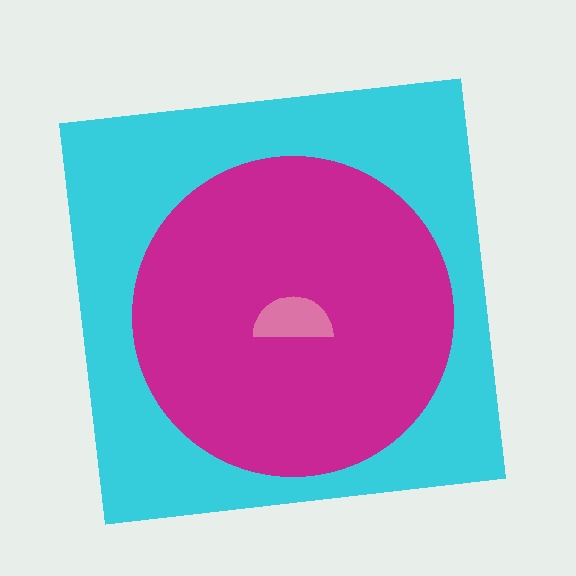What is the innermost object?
The pink semicircle.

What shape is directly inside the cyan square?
The magenta circle.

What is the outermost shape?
The cyan square.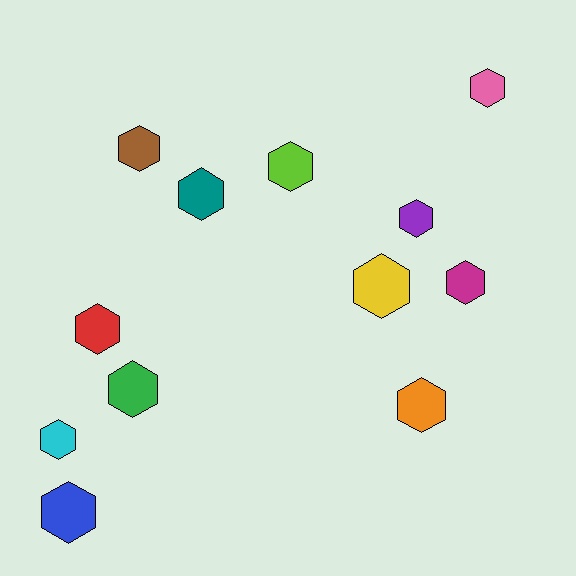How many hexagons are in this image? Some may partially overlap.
There are 12 hexagons.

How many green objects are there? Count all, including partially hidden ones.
There is 1 green object.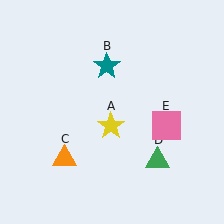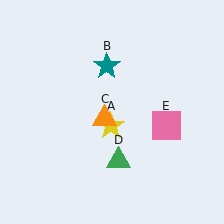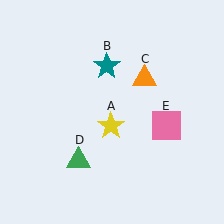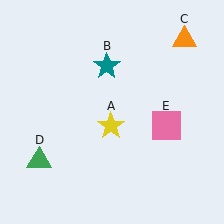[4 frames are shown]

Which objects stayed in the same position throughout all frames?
Yellow star (object A) and teal star (object B) and pink square (object E) remained stationary.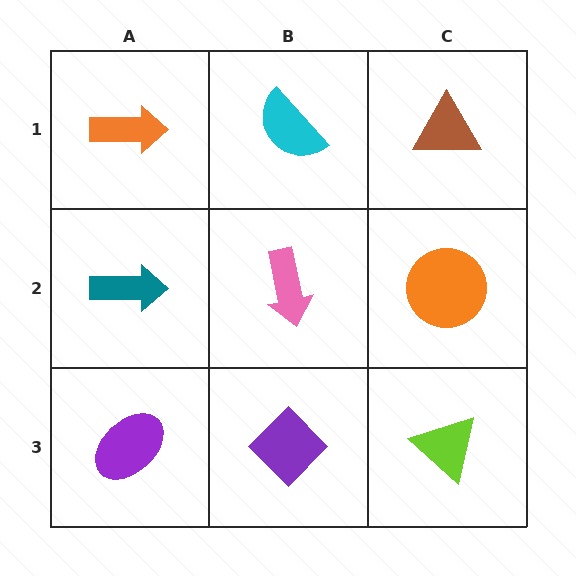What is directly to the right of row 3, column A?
A purple diamond.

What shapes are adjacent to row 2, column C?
A brown triangle (row 1, column C), a lime triangle (row 3, column C), a pink arrow (row 2, column B).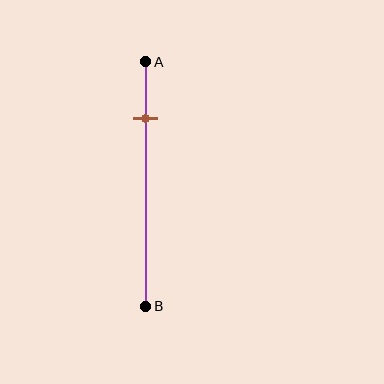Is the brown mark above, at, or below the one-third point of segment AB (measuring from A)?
The brown mark is above the one-third point of segment AB.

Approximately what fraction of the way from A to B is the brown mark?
The brown mark is approximately 25% of the way from A to B.